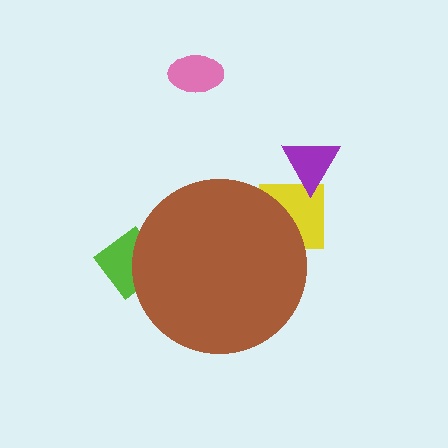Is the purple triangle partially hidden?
No, the purple triangle is fully visible.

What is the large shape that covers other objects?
A brown circle.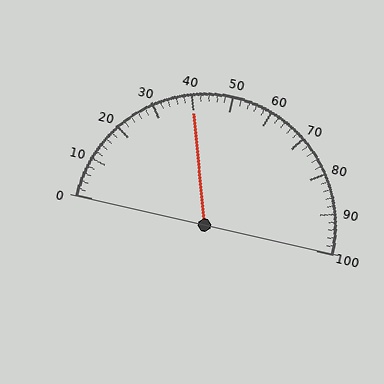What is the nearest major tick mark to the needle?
The nearest major tick mark is 40.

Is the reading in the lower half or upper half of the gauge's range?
The reading is in the lower half of the range (0 to 100).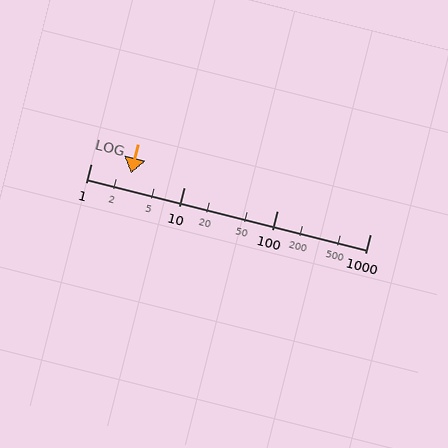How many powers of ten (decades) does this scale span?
The scale spans 3 decades, from 1 to 1000.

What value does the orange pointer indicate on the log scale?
The pointer indicates approximately 2.7.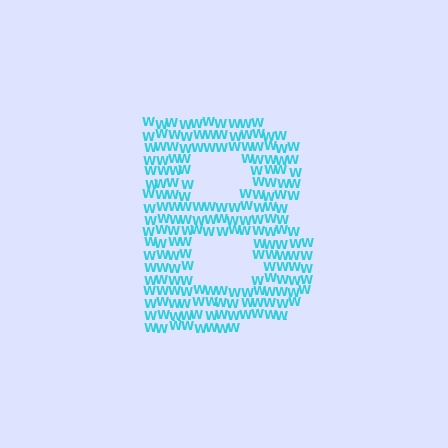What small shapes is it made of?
It is made of small letter W's.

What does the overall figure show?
The overall figure shows the letter B.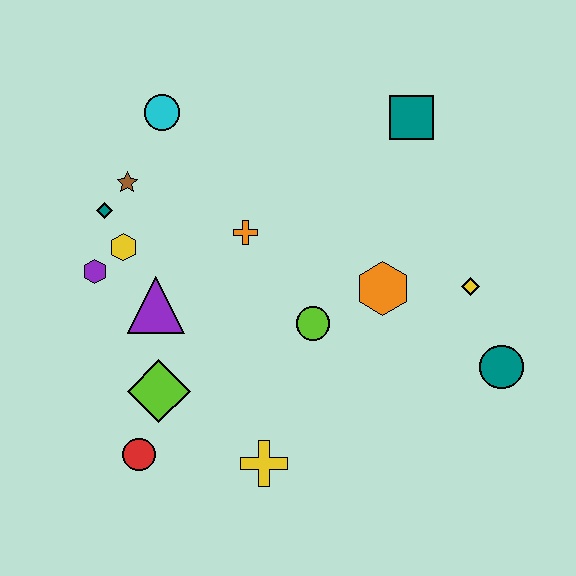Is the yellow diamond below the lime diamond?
No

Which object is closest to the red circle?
The lime diamond is closest to the red circle.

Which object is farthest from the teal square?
The red circle is farthest from the teal square.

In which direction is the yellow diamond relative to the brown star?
The yellow diamond is to the right of the brown star.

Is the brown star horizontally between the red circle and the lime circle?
No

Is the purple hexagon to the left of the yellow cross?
Yes